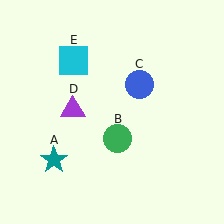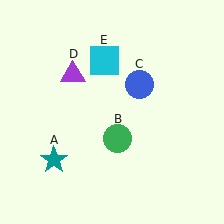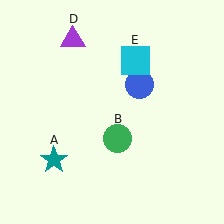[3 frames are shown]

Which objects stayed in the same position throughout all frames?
Teal star (object A) and green circle (object B) and blue circle (object C) remained stationary.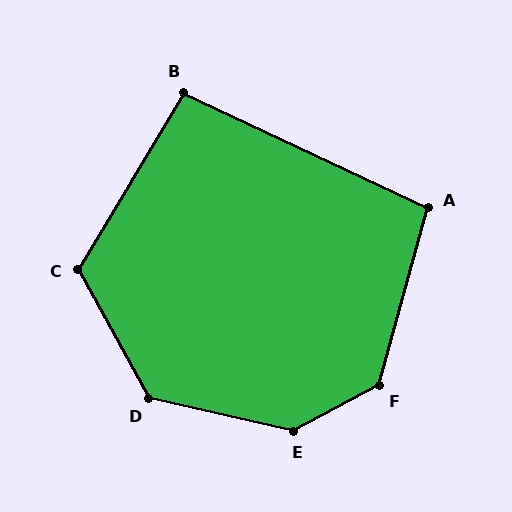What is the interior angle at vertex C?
Approximately 120 degrees (obtuse).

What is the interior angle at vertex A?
Approximately 100 degrees (obtuse).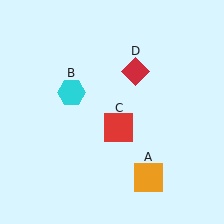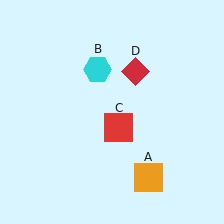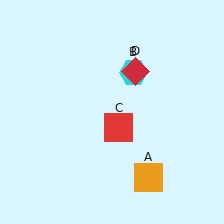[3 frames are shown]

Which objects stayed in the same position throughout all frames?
Orange square (object A) and red square (object C) and red diamond (object D) remained stationary.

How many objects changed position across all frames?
1 object changed position: cyan hexagon (object B).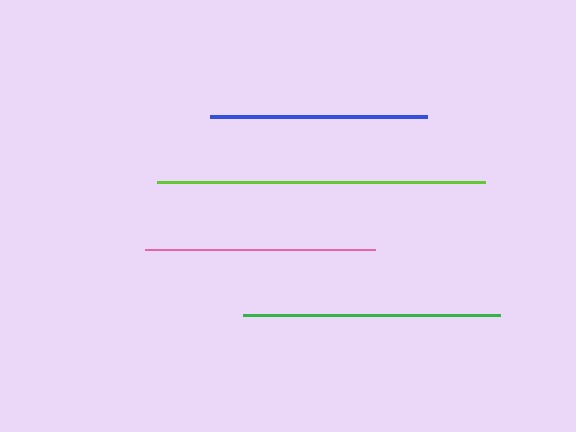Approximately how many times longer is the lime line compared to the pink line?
The lime line is approximately 1.4 times the length of the pink line.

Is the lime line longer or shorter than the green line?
The lime line is longer than the green line.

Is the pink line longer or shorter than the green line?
The green line is longer than the pink line.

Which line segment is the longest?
The lime line is the longest at approximately 328 pixels.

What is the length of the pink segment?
The pink segment is approximately 230 pixels long.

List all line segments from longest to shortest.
From longest to shortest: lime, green, pink, blue.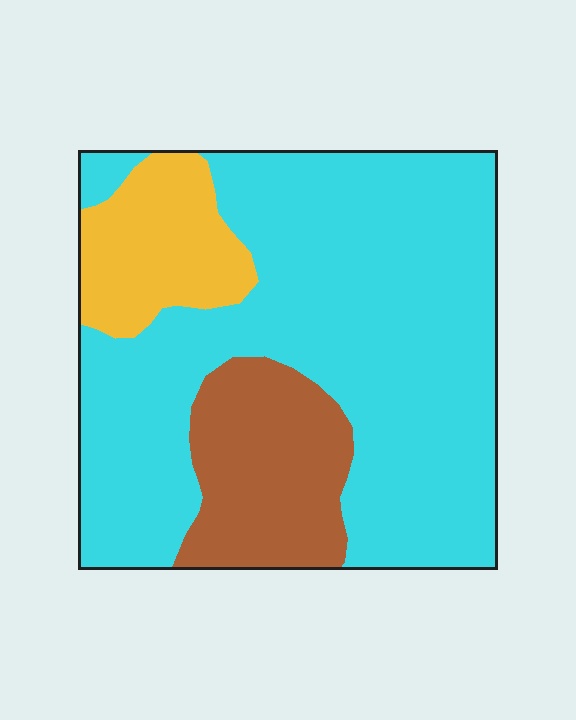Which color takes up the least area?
Yellow, at roughly 15%.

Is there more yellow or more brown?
Brown.